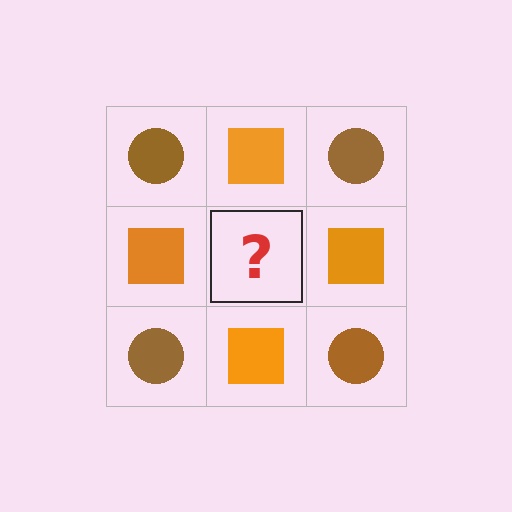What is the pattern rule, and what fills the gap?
The rule is that it alternates brown circle and orange square in a checkerboard pattern. The gap should be filled with a brown circle.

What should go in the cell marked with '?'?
The missing cell should contain a brown circle.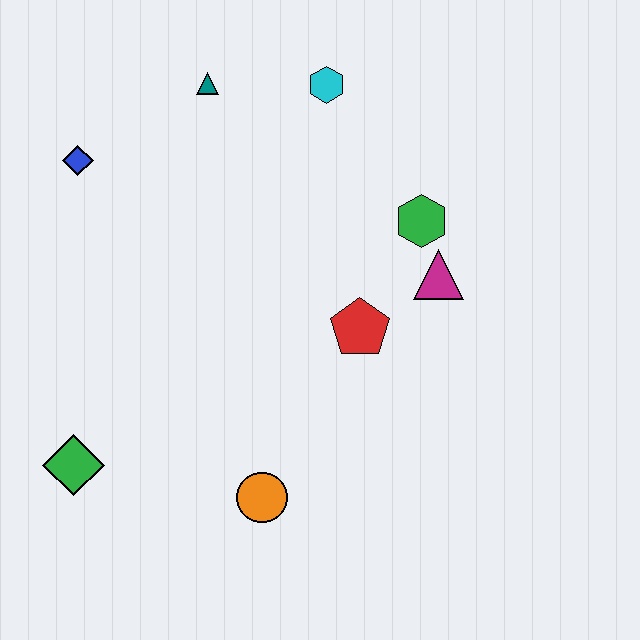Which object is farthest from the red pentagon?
The blue diamond is farthest from the red pentagon.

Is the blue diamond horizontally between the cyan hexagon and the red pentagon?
No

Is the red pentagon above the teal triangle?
No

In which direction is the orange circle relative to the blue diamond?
The orange circle is below the blue diamond.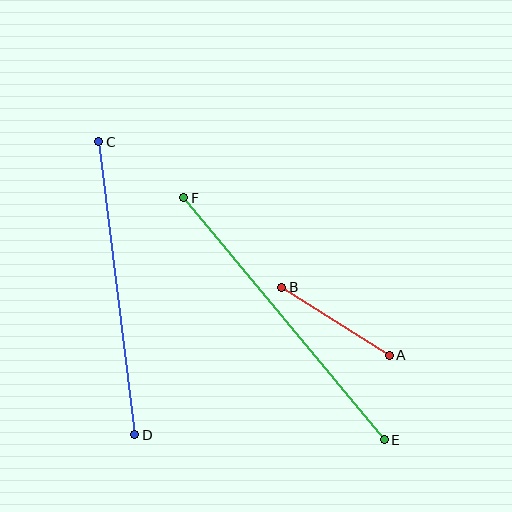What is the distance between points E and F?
The distance is approximately 315 pixels.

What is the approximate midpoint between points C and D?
The midpoint is at approximately (117, 288) pixels.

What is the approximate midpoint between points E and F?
The midpoint is at approximately (284, 319) pixels.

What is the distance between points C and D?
The distance is approximately 295 pixels.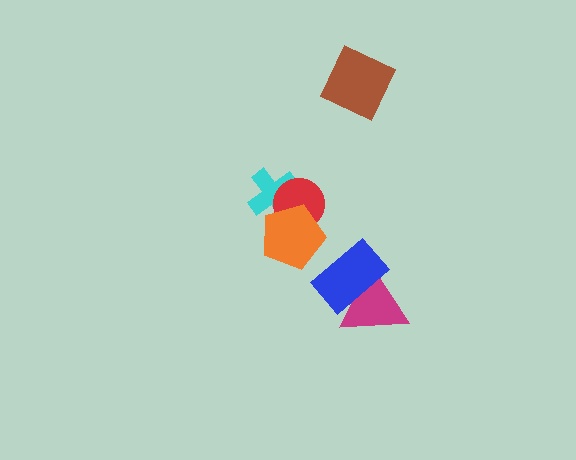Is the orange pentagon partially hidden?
No, no other shape covers it.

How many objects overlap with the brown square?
0 objects overlap with the brown square.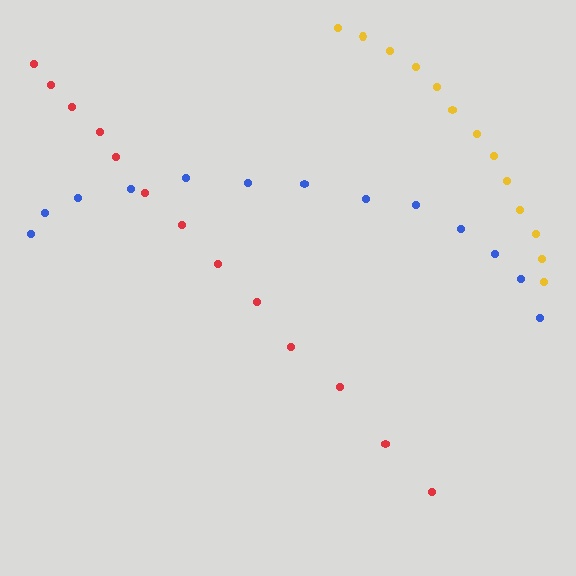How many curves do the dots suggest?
There are 3 distinct paths.